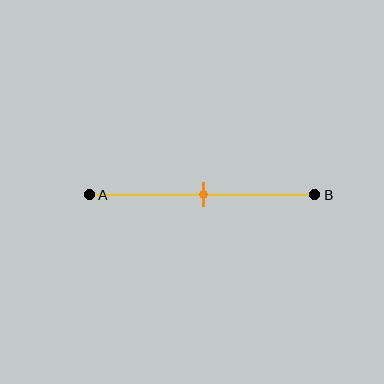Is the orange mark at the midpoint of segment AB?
Yes, the mark is approximately at the midpoint.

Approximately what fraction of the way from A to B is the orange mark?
The orange mark is approximately 50% of the way from A to B.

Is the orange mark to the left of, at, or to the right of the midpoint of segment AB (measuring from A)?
The orange mark is approximately at the midpoint of segment AB.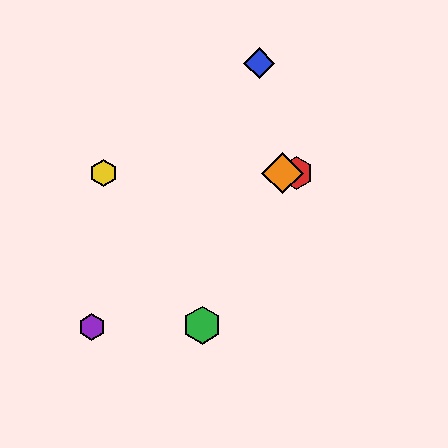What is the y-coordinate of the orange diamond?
The orange diamond is at y≈173.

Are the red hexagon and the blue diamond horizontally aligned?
No, the red hexagon is at y≈173 and the blue diamond is at y≈63.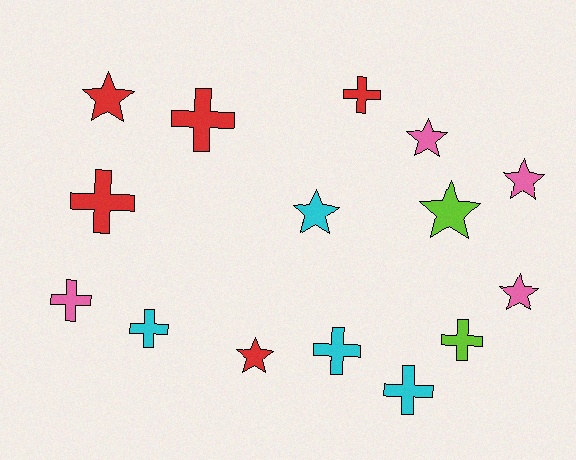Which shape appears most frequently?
Cross, with 8 objects.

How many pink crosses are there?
There is 1 pink cross.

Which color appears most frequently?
Red, with 5 objects.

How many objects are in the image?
There are 15 objects.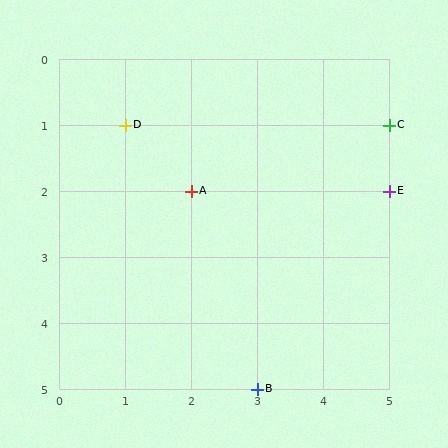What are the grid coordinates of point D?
Point D is at grid coordinates (1, 1).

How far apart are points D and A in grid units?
Points D and A are 1 column and 1 row apart (about 1.4 grid units diagonally).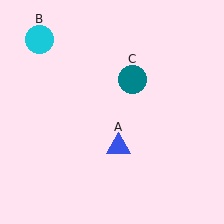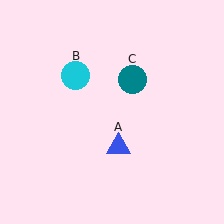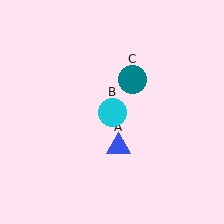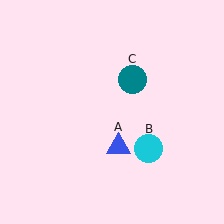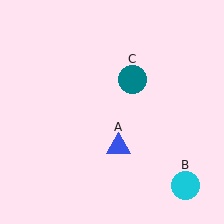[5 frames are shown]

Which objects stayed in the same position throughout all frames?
Blue triangle (object A) and teal circle (object C) remained stationary.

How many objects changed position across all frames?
1 object changed position: cyan circle (object B).